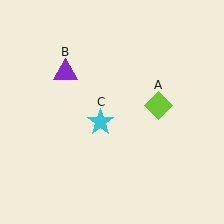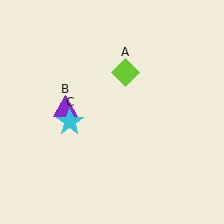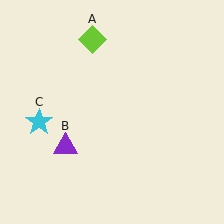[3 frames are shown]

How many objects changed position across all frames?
3 objects changed position: lime diamond (object A), purple triangle (object B), cyan star (object C).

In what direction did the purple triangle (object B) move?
The purple triangle (object B) moved down.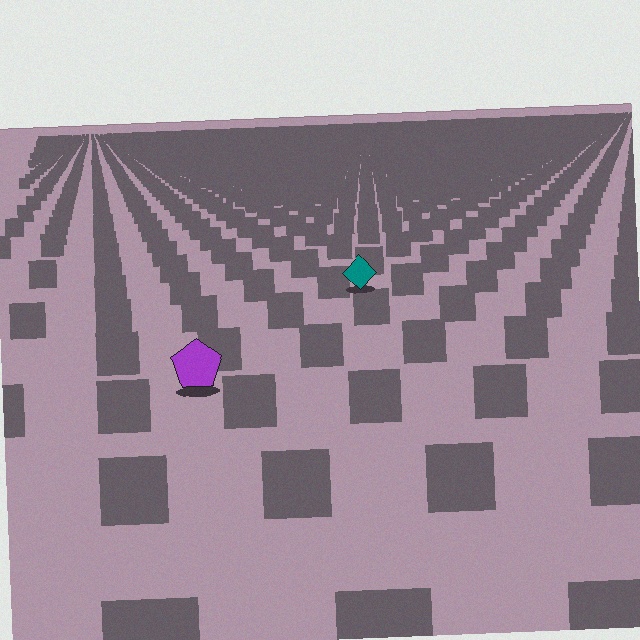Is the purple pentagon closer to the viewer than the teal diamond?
Yes. The purple pentagon is closer — you can tell from the texture gradient: the ground texture is coarser near it.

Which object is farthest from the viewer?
The teal diamond is farthest from the viewer. It appears smaller and the ground texture around it is denser.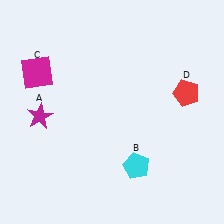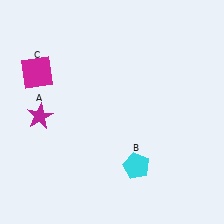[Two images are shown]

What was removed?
The red pentagon (D) was removed in Image 2.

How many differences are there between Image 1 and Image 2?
There is 1 difference between the two images.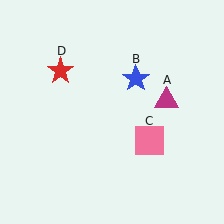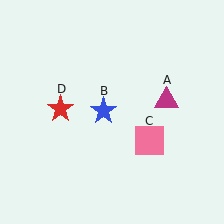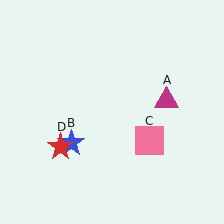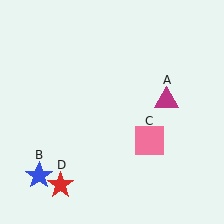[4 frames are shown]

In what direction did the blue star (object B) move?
The blue star (object B) moved down and to the left.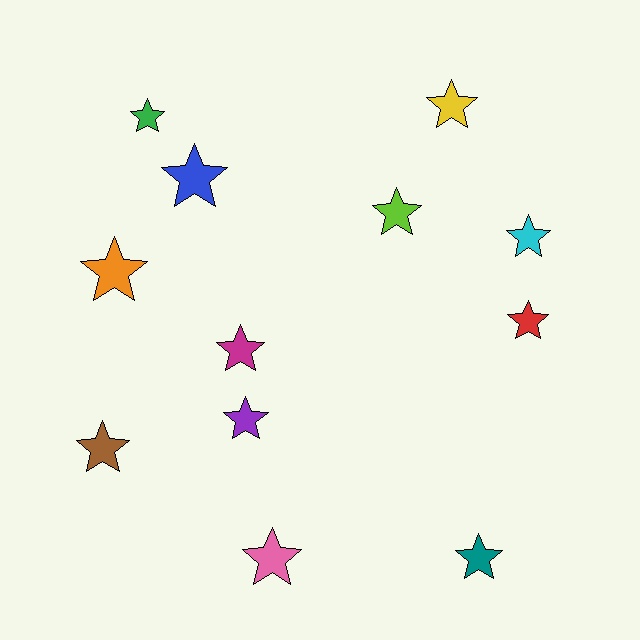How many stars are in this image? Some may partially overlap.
There are 12 stars.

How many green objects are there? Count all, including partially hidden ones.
There is 1 green object.